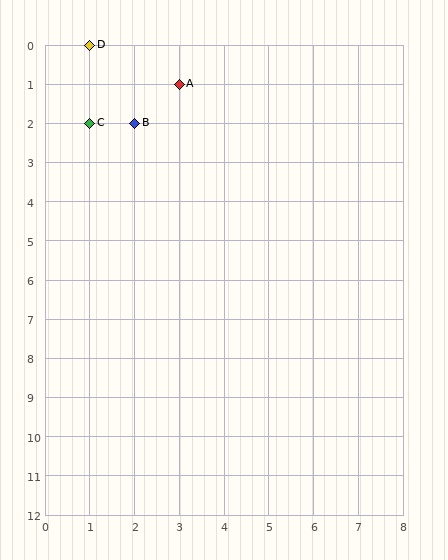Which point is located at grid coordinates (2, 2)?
Point B is at (2, 2).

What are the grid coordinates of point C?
Point C is at grid coordinates (1, 2).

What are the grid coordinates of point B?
Point B is at grid coordinates (2, 2).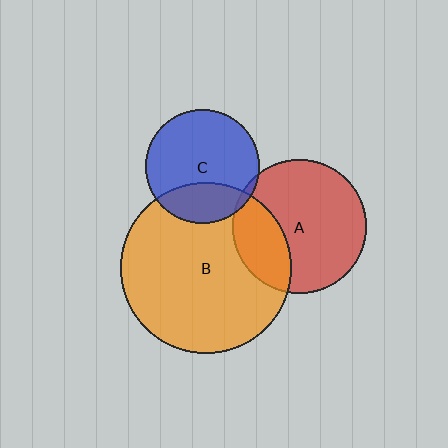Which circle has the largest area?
Circle B (orange).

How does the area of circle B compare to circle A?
Approximately 1.6 times.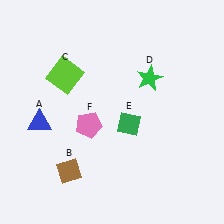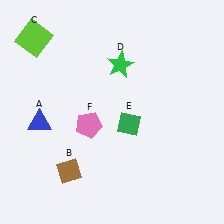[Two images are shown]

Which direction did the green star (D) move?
The green star (D) moved left.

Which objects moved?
The objects that moved are: the lime square (C), the green star (D).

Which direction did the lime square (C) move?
The lime square (C) moved up.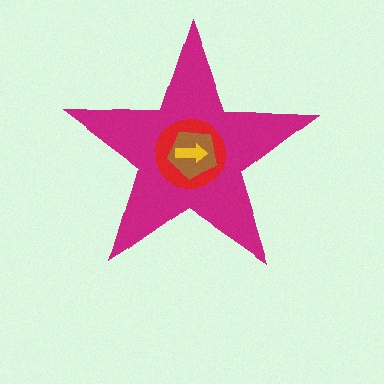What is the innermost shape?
The yellow arrow.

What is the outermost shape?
The magenta star.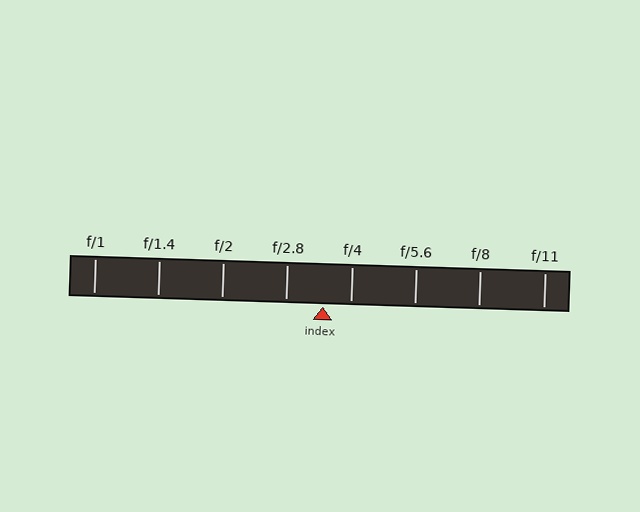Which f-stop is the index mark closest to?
The index mark is closest to f/4.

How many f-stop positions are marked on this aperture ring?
There are 8 f-stop positions marked.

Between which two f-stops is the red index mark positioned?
The index mark is between f/2.8 and f/4.